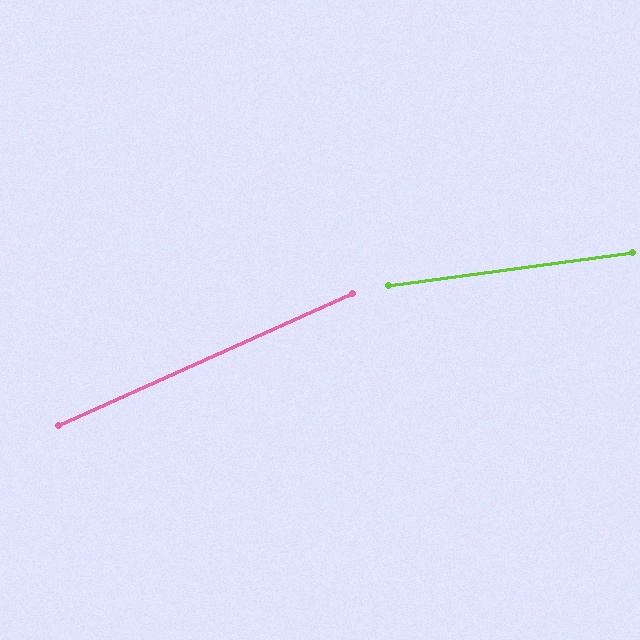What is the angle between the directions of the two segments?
Approximately 17 degrees.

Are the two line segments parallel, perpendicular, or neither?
Neither parallel nor perpendicular — they differ by about 17°.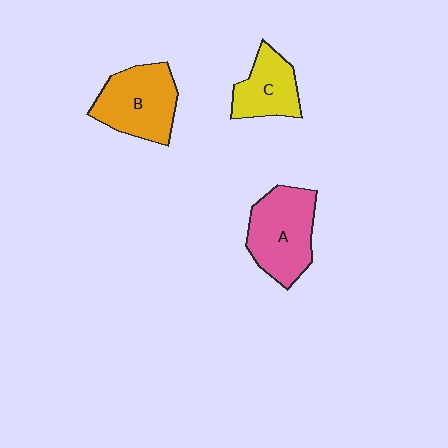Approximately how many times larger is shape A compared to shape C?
Approximately 1.5 times.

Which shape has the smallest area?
Shape C (yellow).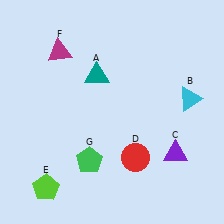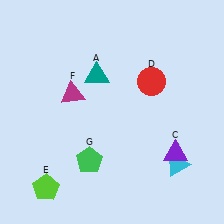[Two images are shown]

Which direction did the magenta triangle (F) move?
The magenta triangle (F) moved down.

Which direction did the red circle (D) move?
The red circle (D) moved up.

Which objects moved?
The objects that moved are: the cyan triangle (B), the red circle (D), the magenta triangle (F).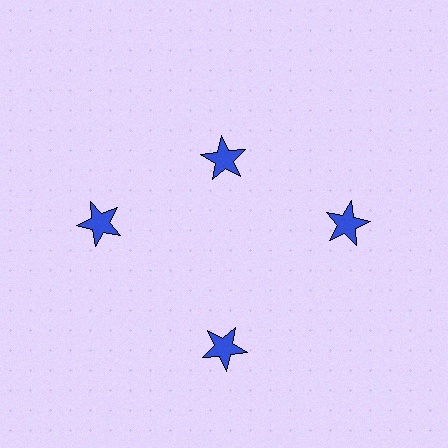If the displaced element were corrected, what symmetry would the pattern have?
It would have 4-fold rotational symmetry — the pattern would map onto itself every 90 degrees.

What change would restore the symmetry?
The symmetry would be restored by moving it outward, back onto the ring so that all 4 stars sit at equal angles and equal distance from the center.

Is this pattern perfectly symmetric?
No. The 4 blue stars are arranged in a ring, but one element near the 12 o'clock position is pulled inward toward the center, breaking the 4-fold rotational symmetry.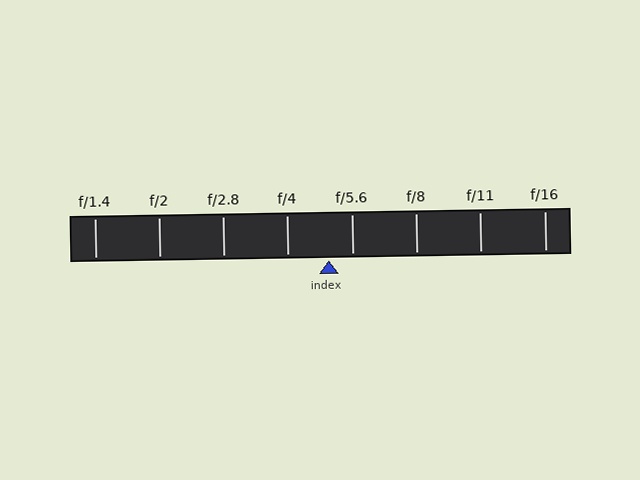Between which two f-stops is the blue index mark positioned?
The index mark is between f/4 and f/5.6.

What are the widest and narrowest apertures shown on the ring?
The widest aperture shown is f/1.4 and the narrowest is f/16.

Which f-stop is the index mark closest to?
The index mark is closest to f/5.6.